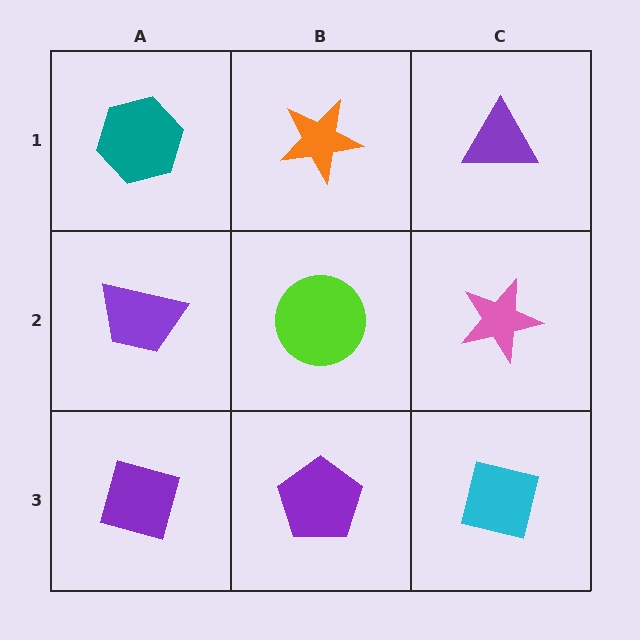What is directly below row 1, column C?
A pink star.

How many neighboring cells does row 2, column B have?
4.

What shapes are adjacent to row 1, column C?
A pink star (row 2, column C), an orange star (row 1, column B).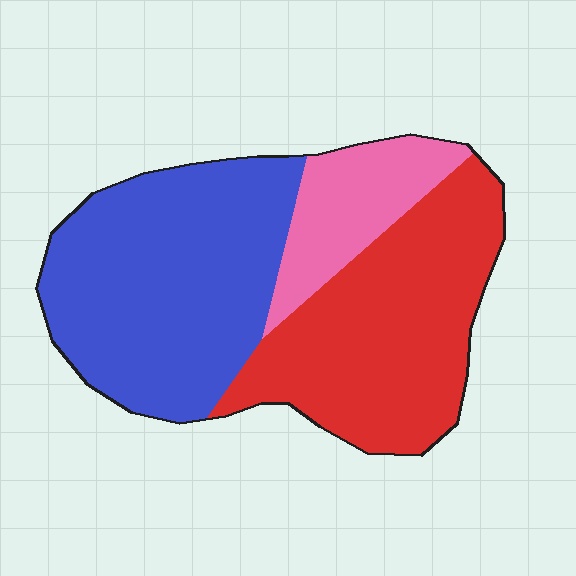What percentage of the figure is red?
Red takes up about two fifths (2/5) of the figure.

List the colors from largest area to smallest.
From largest to smallest: blue, red, pink.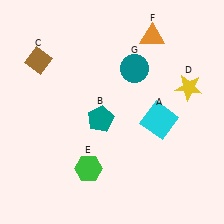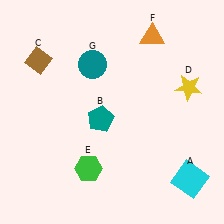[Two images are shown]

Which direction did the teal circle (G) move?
The teal circle (G) moved left.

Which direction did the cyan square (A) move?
The cyan square (A) moved down.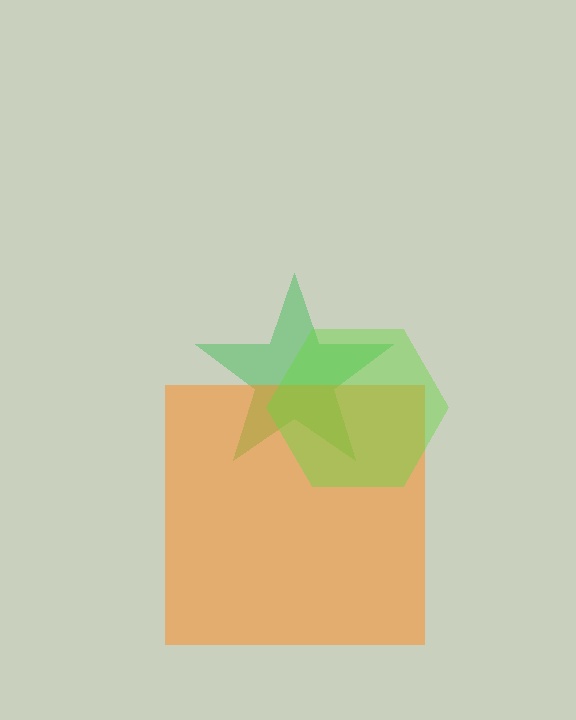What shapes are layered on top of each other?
The layered shapes are: a green star, an orange square, a lime hexagon.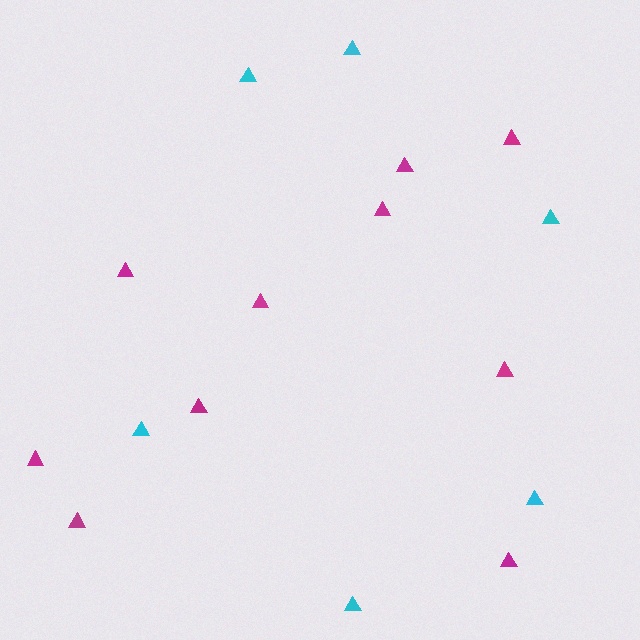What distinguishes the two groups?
There are 2 groups: one group of magenta triangles (10) and one group of cyan triangles (6).